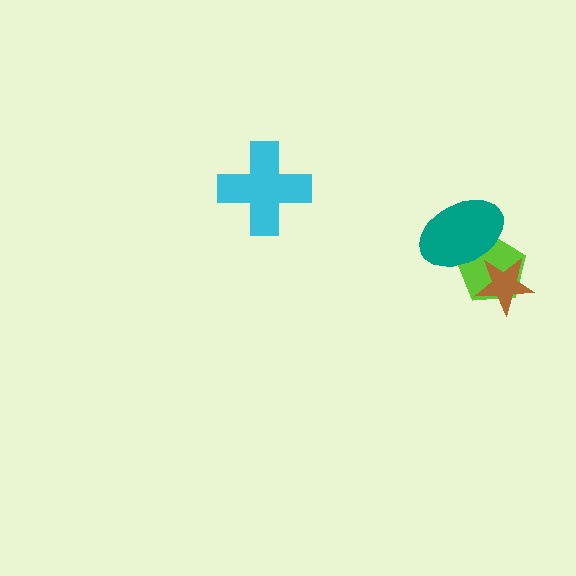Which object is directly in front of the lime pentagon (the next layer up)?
The teal ellipse is directly in front of the lime pentagon.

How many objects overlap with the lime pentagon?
2 objects overlap with the lime pentagon.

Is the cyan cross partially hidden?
No, no other shape covers it.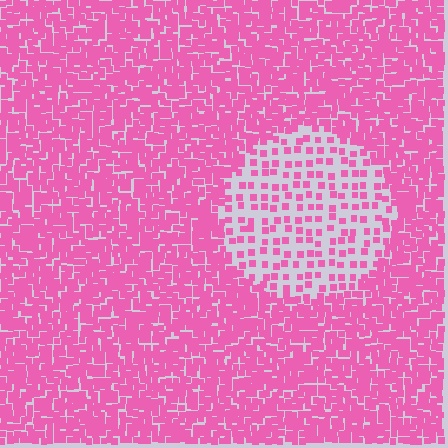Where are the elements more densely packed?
The elements are more densely packed outside the circle boundary.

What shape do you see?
I see a circle.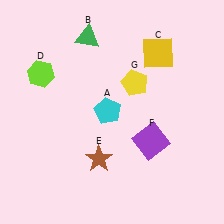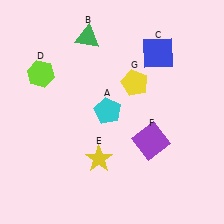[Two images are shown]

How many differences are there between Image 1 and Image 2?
There are 2 differences between the two images.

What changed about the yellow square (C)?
In Image 1, C is yellow. In Image 2, it changed to blue.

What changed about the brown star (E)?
In Image 1, E is brown. In Image 2, it changed to yellow.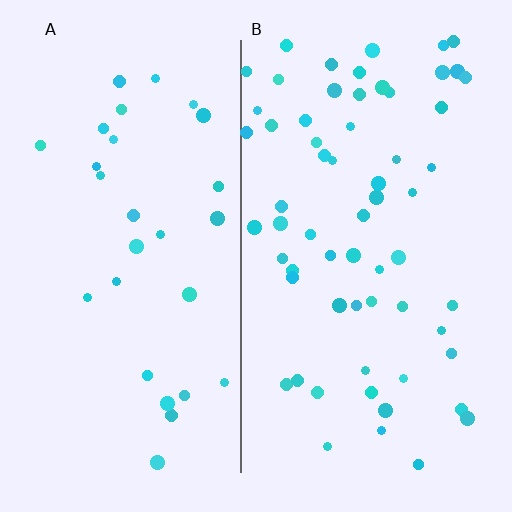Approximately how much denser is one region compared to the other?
Approximately 2.2× — region B over region A.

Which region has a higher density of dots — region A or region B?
B (the right).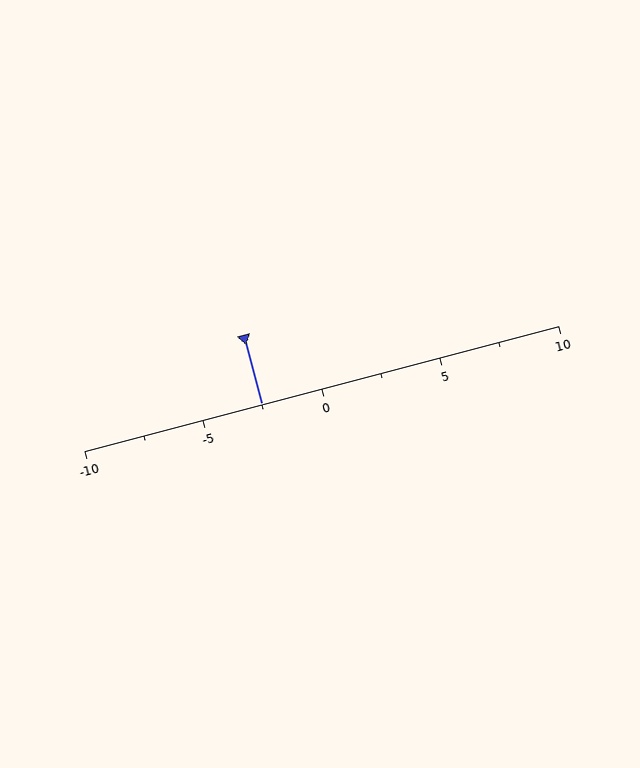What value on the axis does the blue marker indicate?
The marker indicates approximately -2.5.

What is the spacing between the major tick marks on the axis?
The major ticks are spaced 5 apart.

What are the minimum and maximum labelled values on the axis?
The axis runs from -10 to 10.